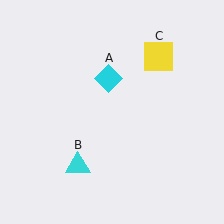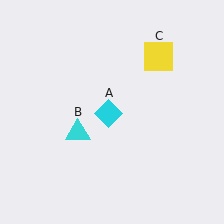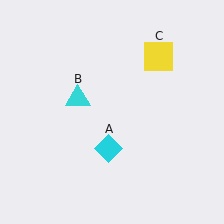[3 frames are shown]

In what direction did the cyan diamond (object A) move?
The cyan diamond (object A) moved down.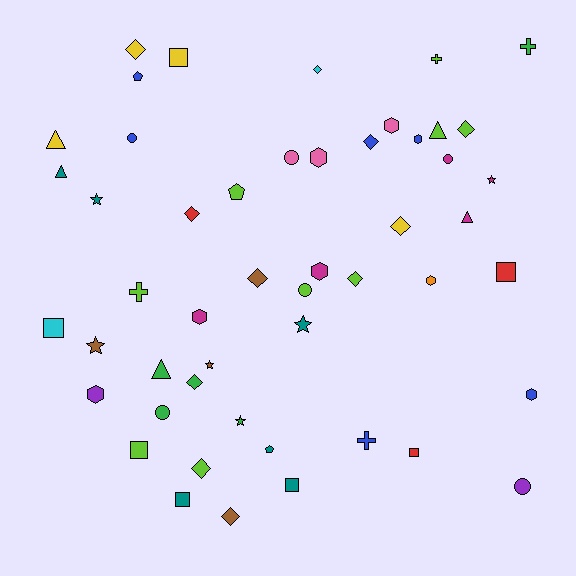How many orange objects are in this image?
There is 1 orange object.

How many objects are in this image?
There are 50 objects.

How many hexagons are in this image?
There are 8 hexagons.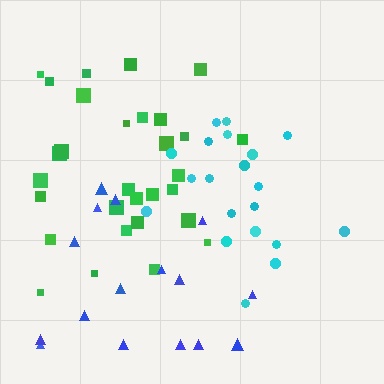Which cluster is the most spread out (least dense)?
Blue.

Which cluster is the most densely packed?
Cyan.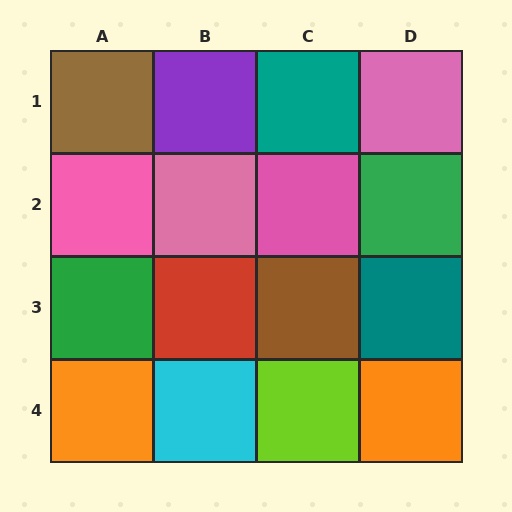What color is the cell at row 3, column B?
Red.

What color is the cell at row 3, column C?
Brown.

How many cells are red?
1 cell is red.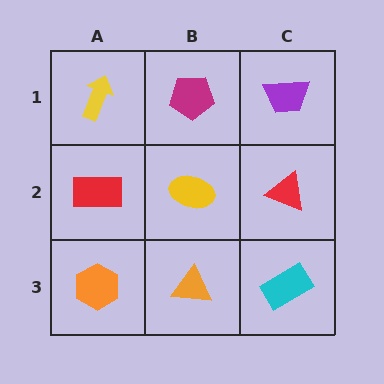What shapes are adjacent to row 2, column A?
A yellow arrow (row 1, column A), an orange hexagon (row 3, column A), a yellow ellipse (row 2, column B).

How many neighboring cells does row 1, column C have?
2.